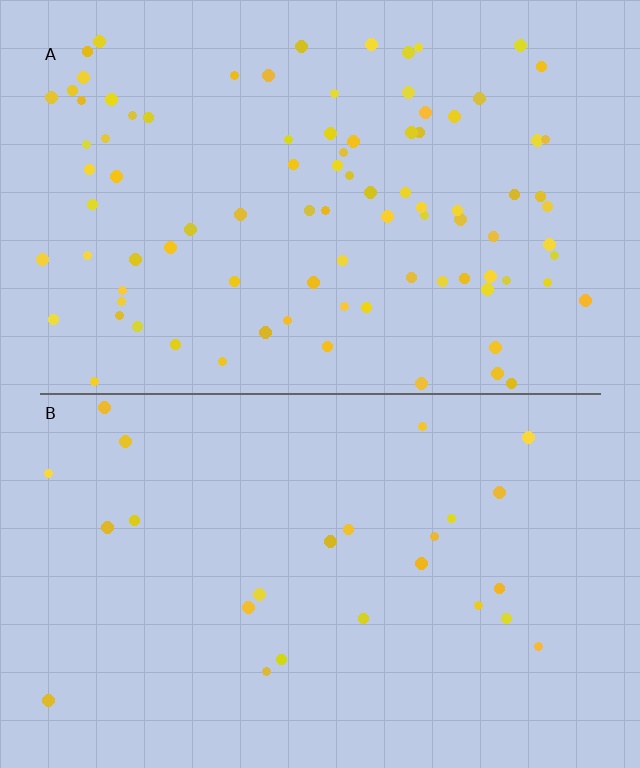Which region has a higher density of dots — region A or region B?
A (the top).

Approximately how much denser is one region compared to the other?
Approximately 3.6× — region A over region B.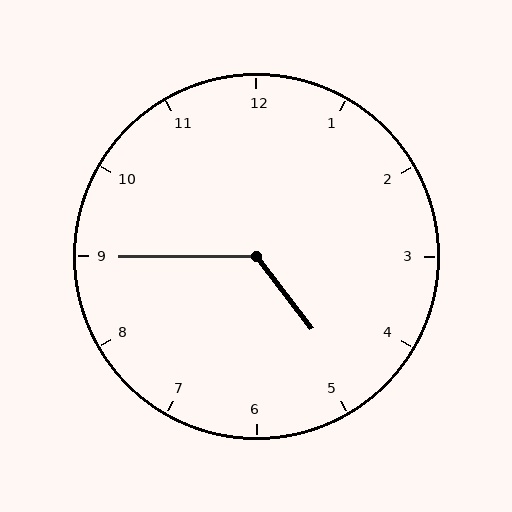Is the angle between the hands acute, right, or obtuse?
It is obtuse.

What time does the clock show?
4:45.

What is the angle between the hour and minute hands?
Approximately 128 degrees.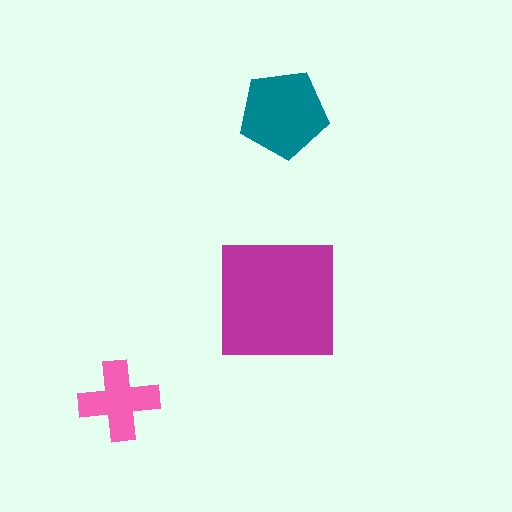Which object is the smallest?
The pink cross.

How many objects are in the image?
There are 3 objects in the image.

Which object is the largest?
The magenta square.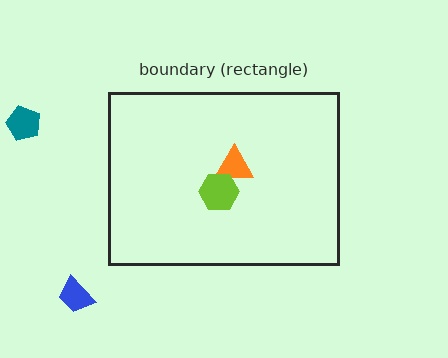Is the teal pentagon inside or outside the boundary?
Outside.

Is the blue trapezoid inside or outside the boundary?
Outside.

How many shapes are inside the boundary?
2 inside, 2 outside.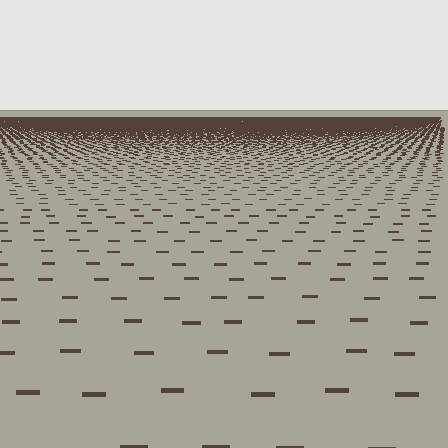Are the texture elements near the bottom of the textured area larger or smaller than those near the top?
Larger. Near the bottom, elements are closer to the viewer and appear at a bigger on-screen size.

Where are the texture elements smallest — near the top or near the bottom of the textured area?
Near the top.